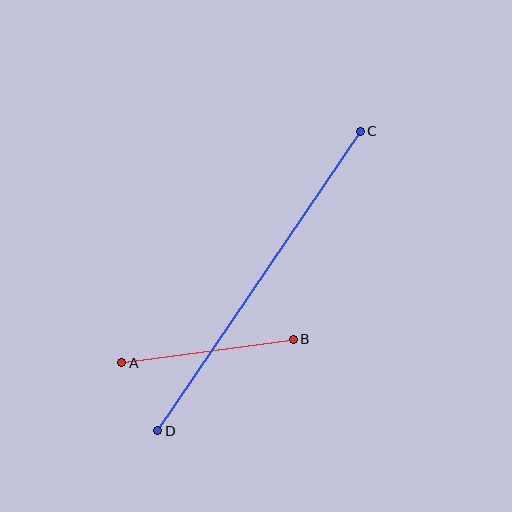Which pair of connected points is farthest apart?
Points C and D are farthest apart.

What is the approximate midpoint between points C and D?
The midpoint is at approximately (259, 281) pixels.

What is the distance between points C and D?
The distance is approximately 361 pixels.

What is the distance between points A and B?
The distance is approximately 173 pixels.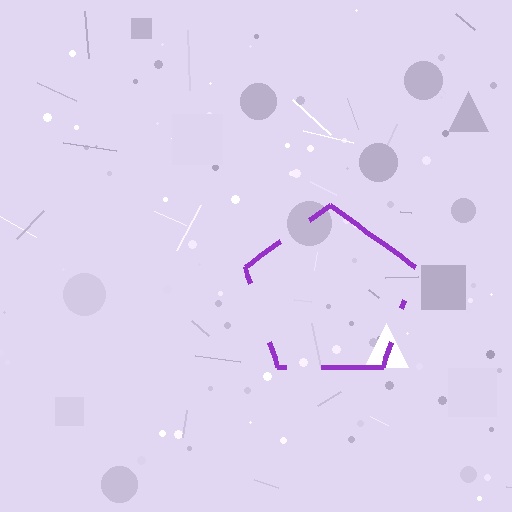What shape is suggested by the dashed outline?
The dashed outline suggests a pentagon.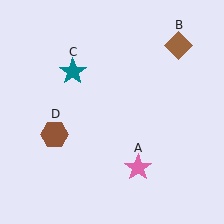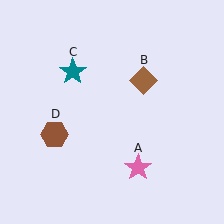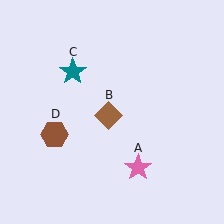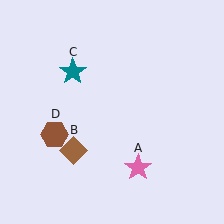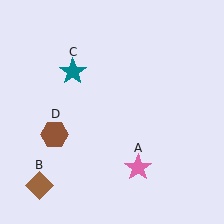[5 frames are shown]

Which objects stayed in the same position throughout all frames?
Pink star (object A) and teal star (object C) and brown hexagon (object D) remained stationary.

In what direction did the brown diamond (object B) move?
The brown diamond (object B) moved down and to the left.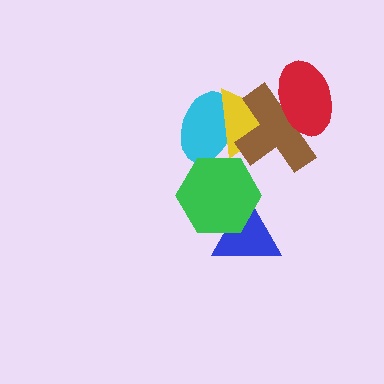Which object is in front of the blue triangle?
The green hexagon is in front of the blue triangle.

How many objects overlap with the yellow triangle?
3 objects overlap with the yellow triangle.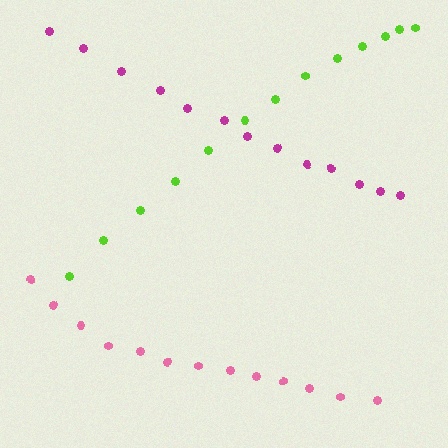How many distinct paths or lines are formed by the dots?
There are 3 distinct paths.